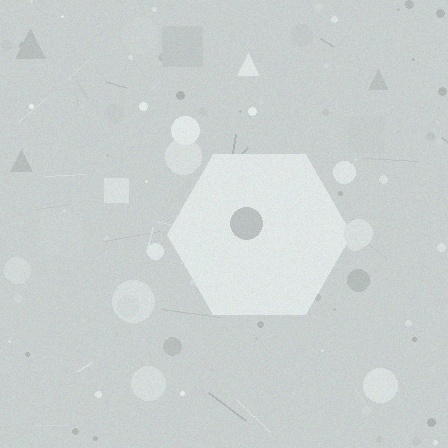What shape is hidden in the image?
A hexagon is hidden in the image.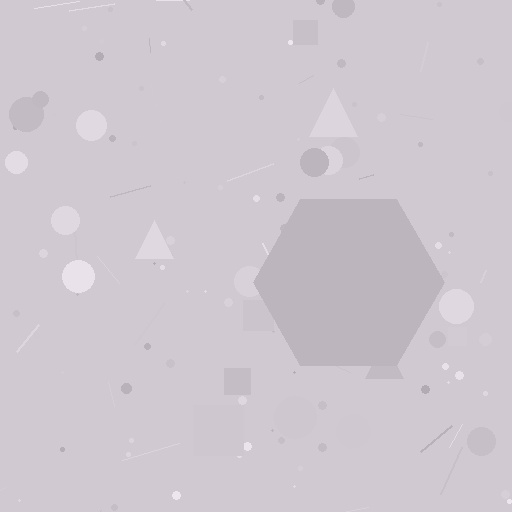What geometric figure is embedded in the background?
A hexagon is embedded in the background.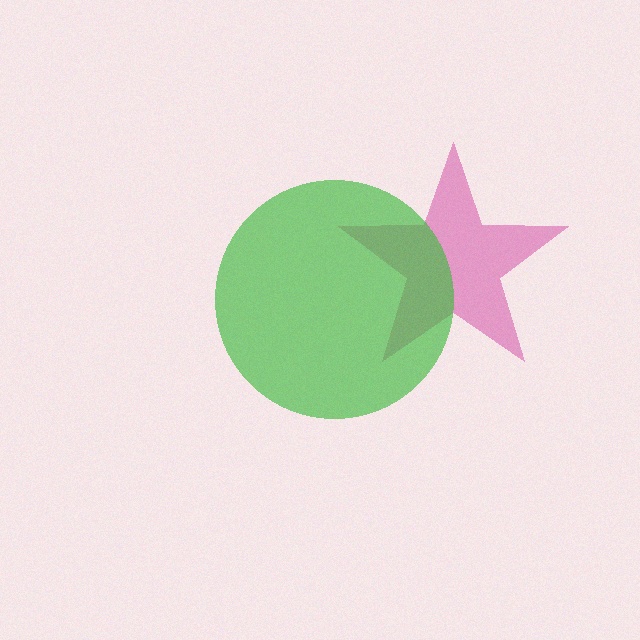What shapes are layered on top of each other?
The layered shapes are: a magenta star, a green circle.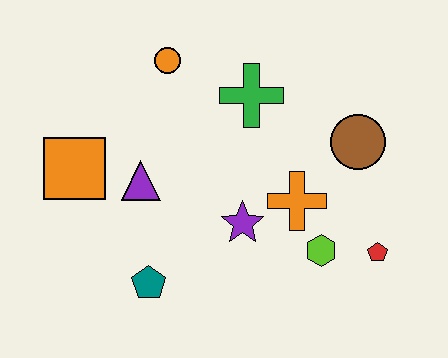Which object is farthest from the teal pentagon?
The brown circle is farthest from the teal pentagon.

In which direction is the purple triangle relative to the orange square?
The purple triangle is to the right of the orange square.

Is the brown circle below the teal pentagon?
No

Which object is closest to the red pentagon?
The lime hexagon is closest to the red pentagon.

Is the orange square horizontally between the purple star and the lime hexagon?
No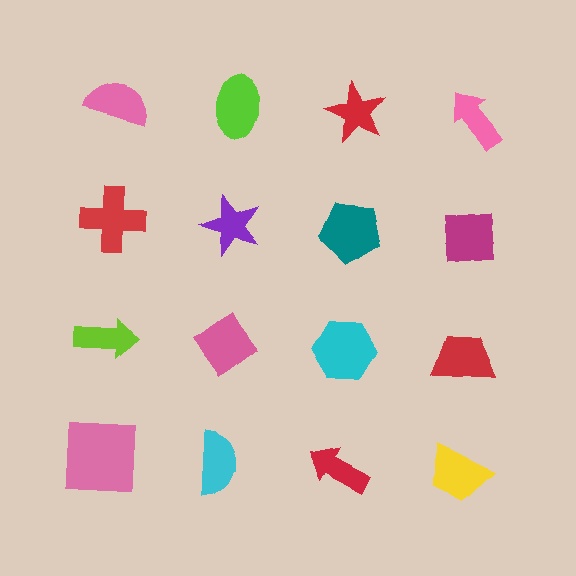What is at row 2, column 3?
A teal pentagon.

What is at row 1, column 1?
A pink semicircle.